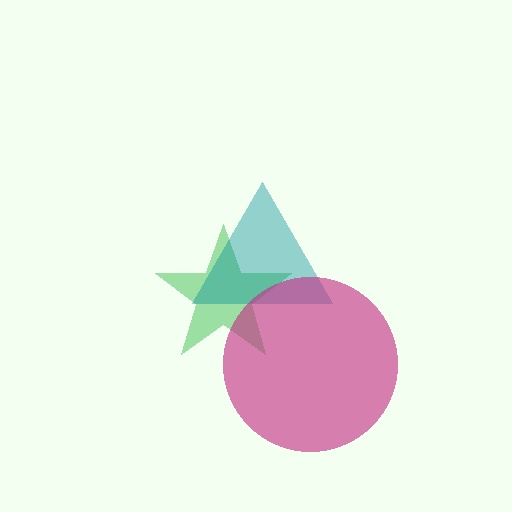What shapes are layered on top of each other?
The layered shapes are: a green star, a teal triangle, a magenta circle.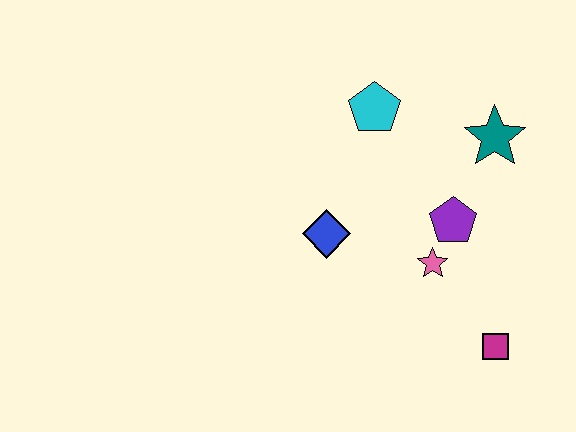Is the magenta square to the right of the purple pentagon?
Yes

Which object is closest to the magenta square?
The pink star is closest to the magenta square.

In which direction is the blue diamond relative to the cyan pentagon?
The blue diamond is below the cyan pentagon.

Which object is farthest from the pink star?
The cyan pentagon is farthest from the pink star.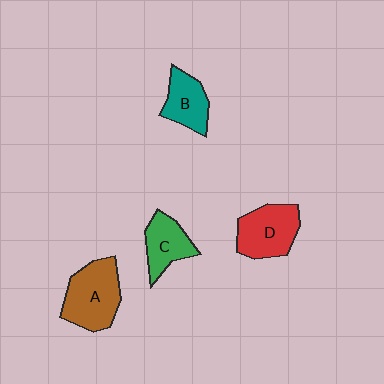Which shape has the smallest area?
Shape B (teal).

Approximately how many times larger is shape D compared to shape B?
Approximately 1.3 times.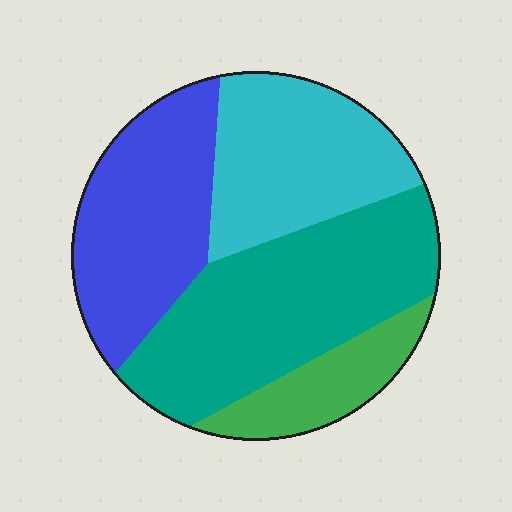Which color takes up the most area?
Teal, at roughly 35%.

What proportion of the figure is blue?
Blue takes up about one quarter (1/4) of the figure.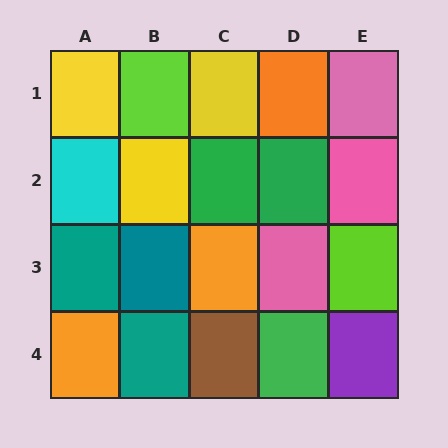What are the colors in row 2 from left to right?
Cyan, yellow, green, green, pink.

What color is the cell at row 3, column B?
Teal.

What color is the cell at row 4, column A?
Orange.